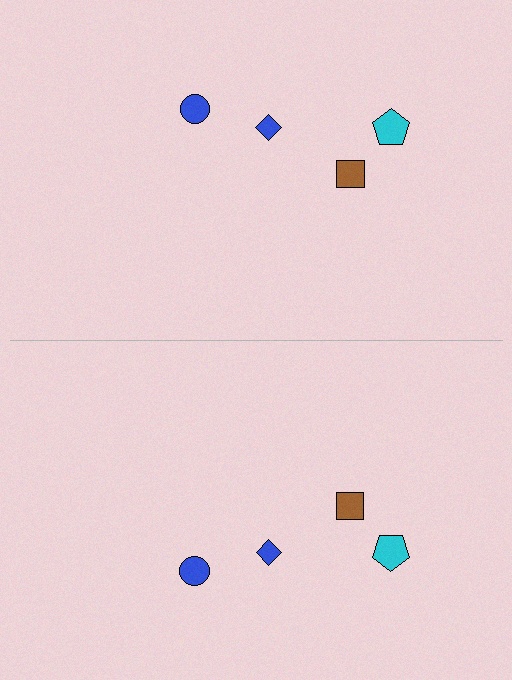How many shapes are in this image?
There are 8 shapes in this image.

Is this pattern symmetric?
Yes, this pattern has bilateral (reflection) symmetry.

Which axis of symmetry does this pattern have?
The pattern has a horizontal axis of symmetry running through the center of the image.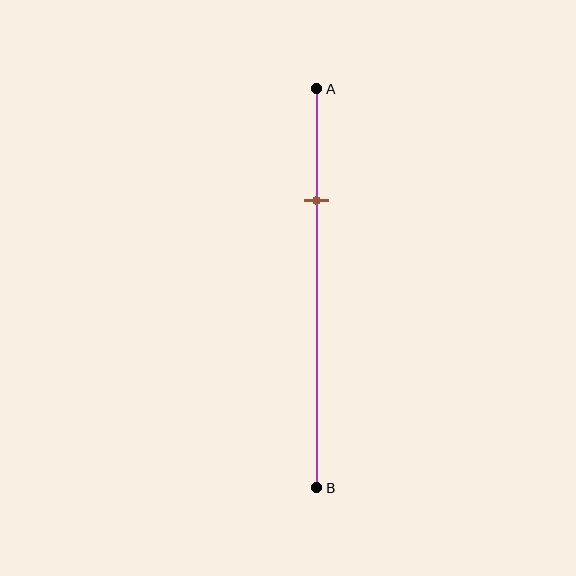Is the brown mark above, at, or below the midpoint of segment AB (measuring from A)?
The brown mark is above the midpoint of segment AB.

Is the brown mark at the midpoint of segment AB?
No, the mark is at about 30% from A, not at the 50% midpoint.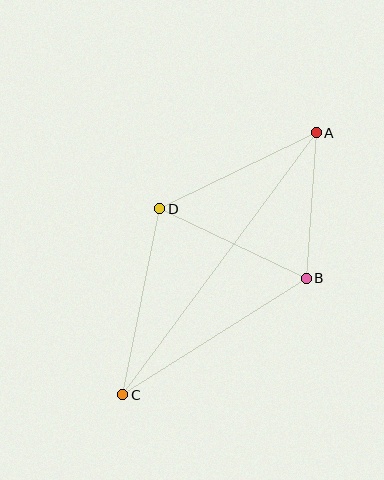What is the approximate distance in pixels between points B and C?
The distance between B and C is approximately 218 pixels.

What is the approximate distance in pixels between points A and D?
The distance between A and D is approximately 174 pixels.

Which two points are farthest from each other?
Points A and C are farthest from each other.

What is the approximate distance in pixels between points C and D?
The distance between C and D is approximately 190 pixels.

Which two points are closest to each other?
Points A and B are closest to each other.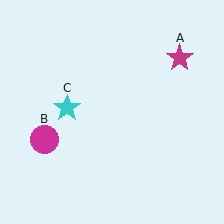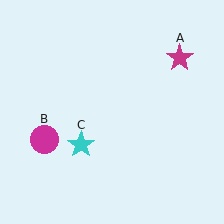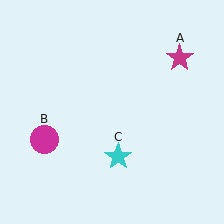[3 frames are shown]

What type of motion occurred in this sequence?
The cyan star (object C) rotated counterclockwise around the center of the scene.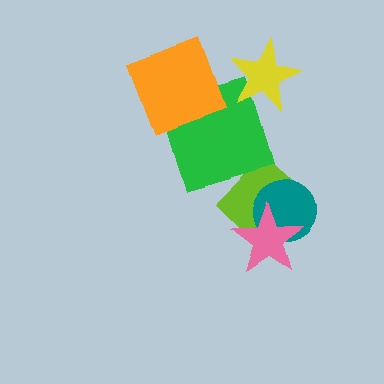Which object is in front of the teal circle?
The pink star is in front of the teal circle.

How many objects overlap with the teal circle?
2 objects overlap with the teal circle.